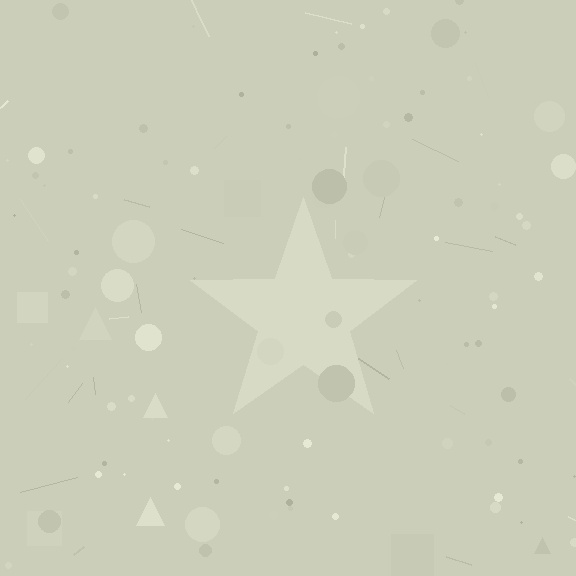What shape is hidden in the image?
A star is hidden in the image.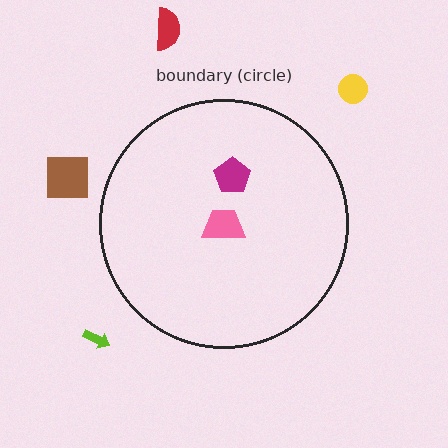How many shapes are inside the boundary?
2 inside, 4 outside.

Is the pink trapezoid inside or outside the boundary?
Inside.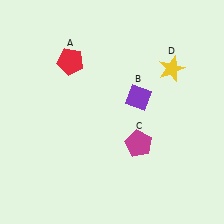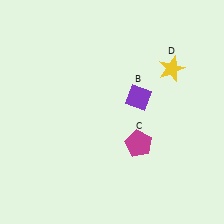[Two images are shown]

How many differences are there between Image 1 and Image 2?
There is 1 difference between the two images.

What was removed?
The red pentagon (A) was removed in Image 2.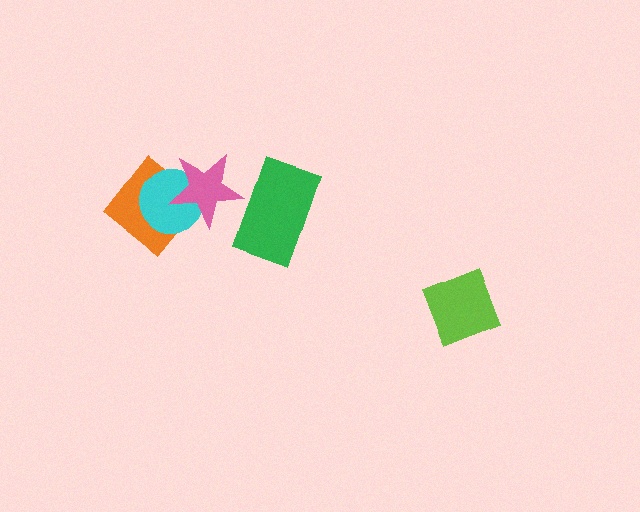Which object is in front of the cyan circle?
The pink star is in front of the cyan circle.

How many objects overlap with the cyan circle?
2 objects overlap with the cyan circle.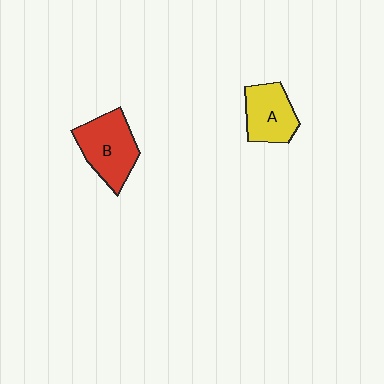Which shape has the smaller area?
Shape A (yellow).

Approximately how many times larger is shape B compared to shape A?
Approximately 1.2 times.